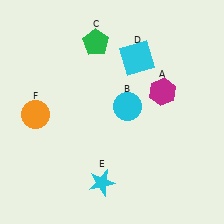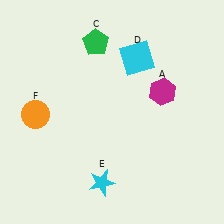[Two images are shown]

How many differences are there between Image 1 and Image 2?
There is 1 difference between the two images.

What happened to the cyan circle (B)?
The cyan circle (B) was removed in Image 2. It was in the top-right area of Image 1.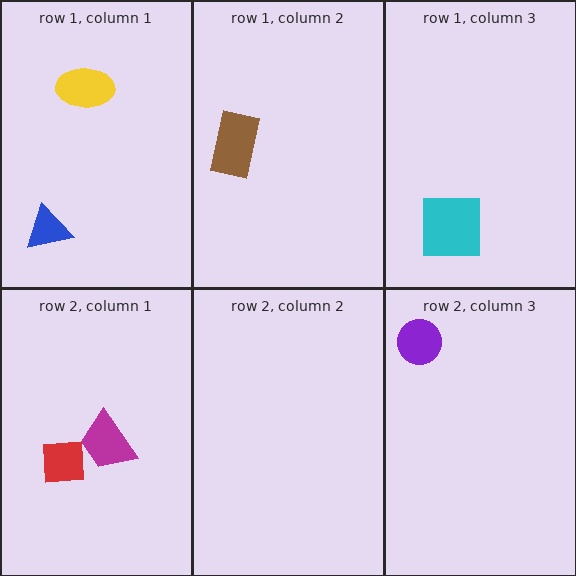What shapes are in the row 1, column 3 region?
The cyan square.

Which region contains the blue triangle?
The row 1, column 1 region.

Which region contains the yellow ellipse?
The row 1, column 1 region.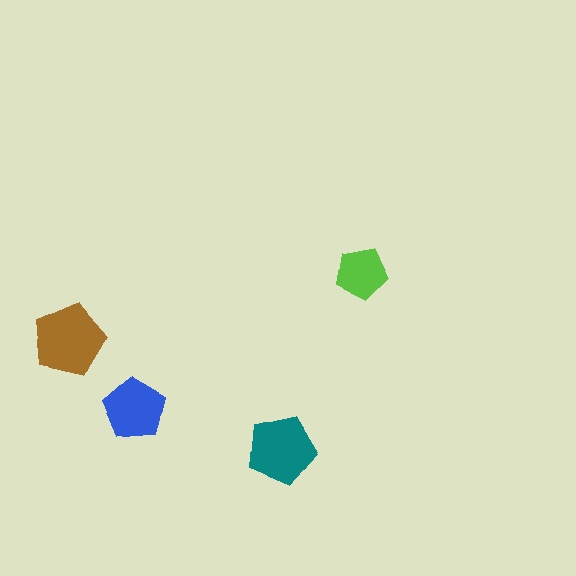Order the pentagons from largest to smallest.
the brown one, the teal one, the blue one, the lime one.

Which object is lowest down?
The teal pentagon is bottommost.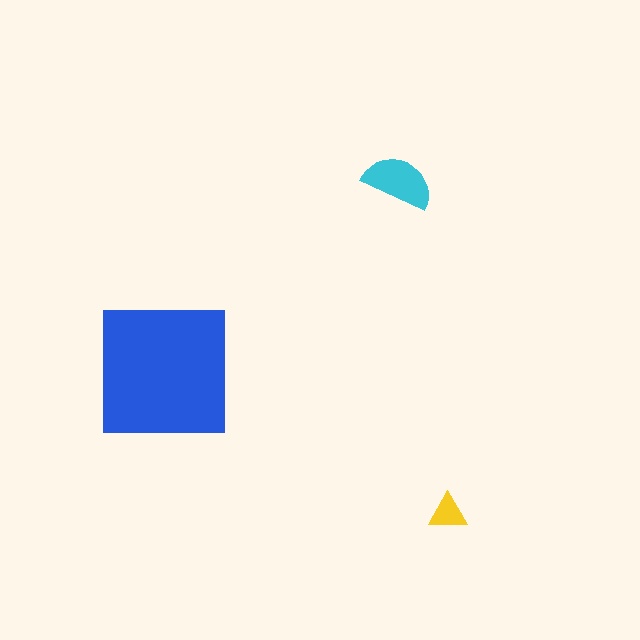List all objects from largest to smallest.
The blue square, the cyan semicircle, the yellow triangle.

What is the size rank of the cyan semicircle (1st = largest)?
2nd.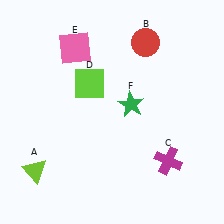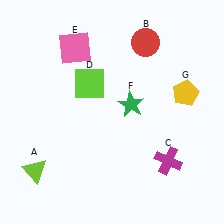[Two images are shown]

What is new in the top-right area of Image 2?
A yellow pentagon (G) was added in the top-right area of Image 2.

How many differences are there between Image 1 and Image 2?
There is 1 difference between the two images.